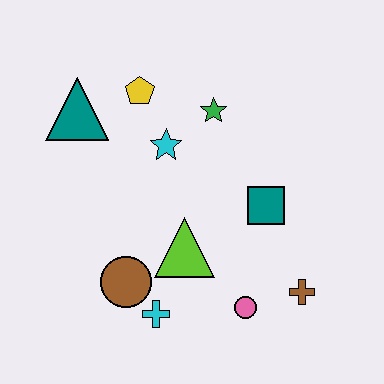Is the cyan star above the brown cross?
Yes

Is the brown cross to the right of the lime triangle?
Yes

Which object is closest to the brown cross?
The pink circle is closest to the brown cross.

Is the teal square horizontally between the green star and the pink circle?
No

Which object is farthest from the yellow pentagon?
The brown cross is farthest from the yellow pentagon.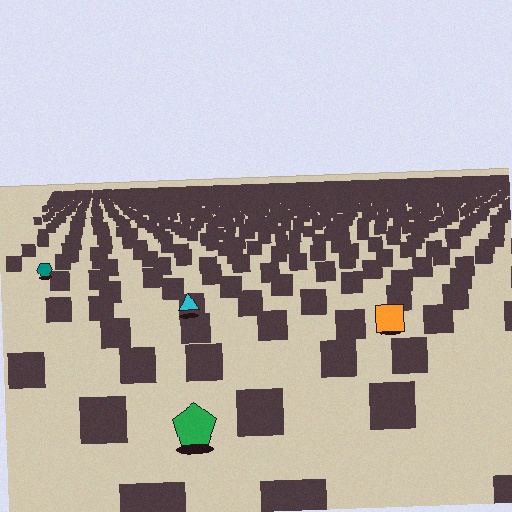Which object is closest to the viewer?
The green pentagon is closest. The texture marks near it are larger and more spread out.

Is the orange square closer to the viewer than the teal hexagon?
Yes. The orange square is closer — you can tell from the texture gradient: the ground texture is coarser near it.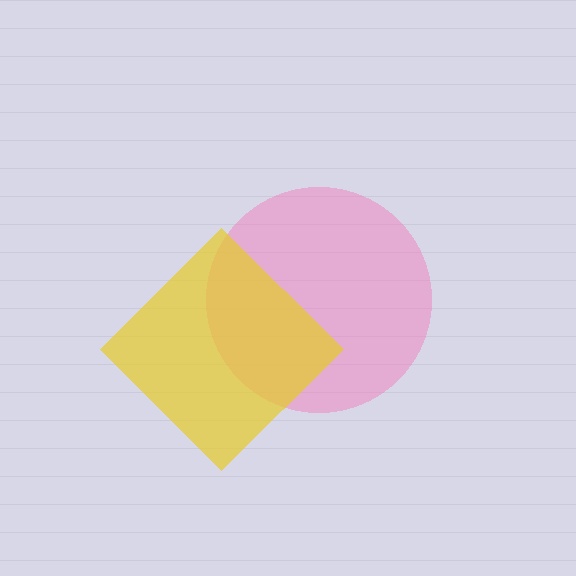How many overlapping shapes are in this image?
There are 2 overlapping shapes in the image.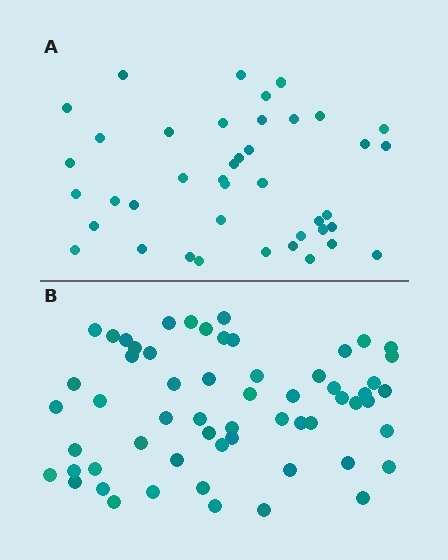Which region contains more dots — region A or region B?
Region B (the bottom region) has more dots.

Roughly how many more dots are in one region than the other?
Region B has approximately 20 more dots than region A.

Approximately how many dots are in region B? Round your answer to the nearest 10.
About 60 dots. (The exact count is 59, which rounds to 60.)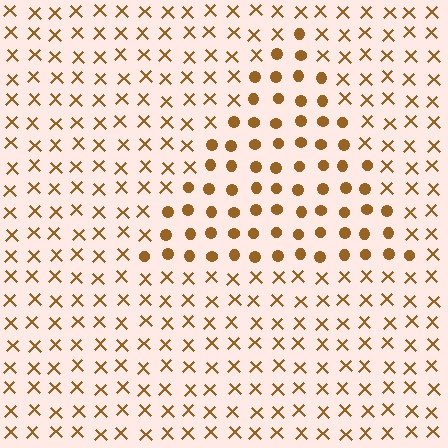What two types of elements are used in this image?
The image uses circles inside the triangle region and X marks outside it.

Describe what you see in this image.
The image is filled with small brown elements arranged in a uniform grid. A triangle-shaped region contains circles, while the surrounding area contains X marks. The boundary is defined purely by the change in element shape.